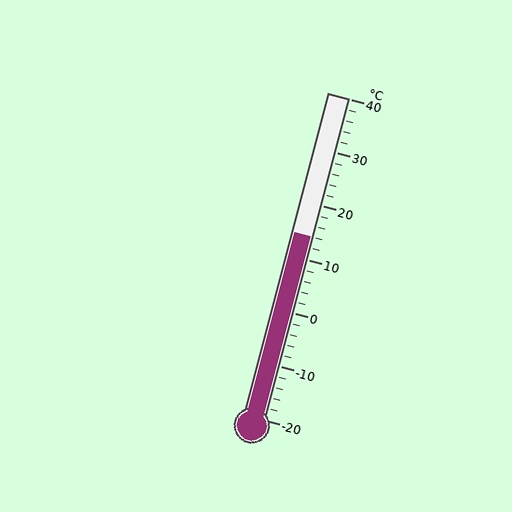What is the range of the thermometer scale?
The thermometer scale ranges from -20°C to 40°C.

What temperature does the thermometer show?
The thermometer shows approximately 14°C.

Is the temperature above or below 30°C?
The temperature is below 30°C.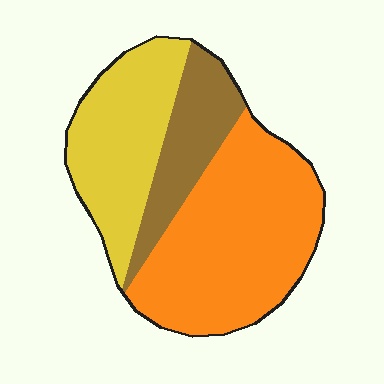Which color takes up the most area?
Orange, at roughly 50%.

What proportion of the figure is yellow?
Yellow takes up between a quarter and a half of the figure.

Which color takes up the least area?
Brown, at roughly 20%.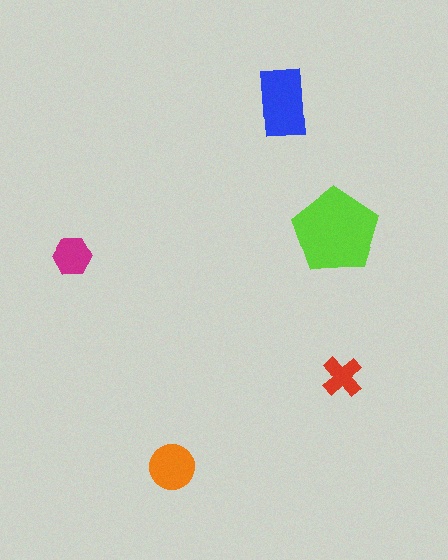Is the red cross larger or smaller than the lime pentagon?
Smaller.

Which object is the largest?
The lime pentagon.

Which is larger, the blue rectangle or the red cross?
The blue rectangle.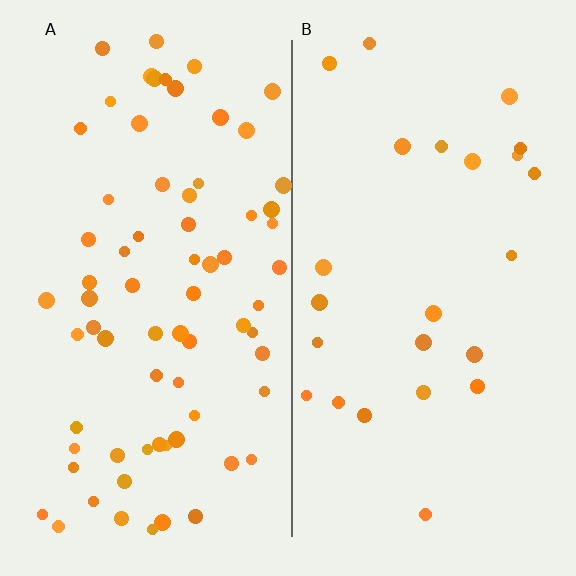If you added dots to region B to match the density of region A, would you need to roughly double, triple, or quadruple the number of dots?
Approximately triple.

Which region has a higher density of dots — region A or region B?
A (the left).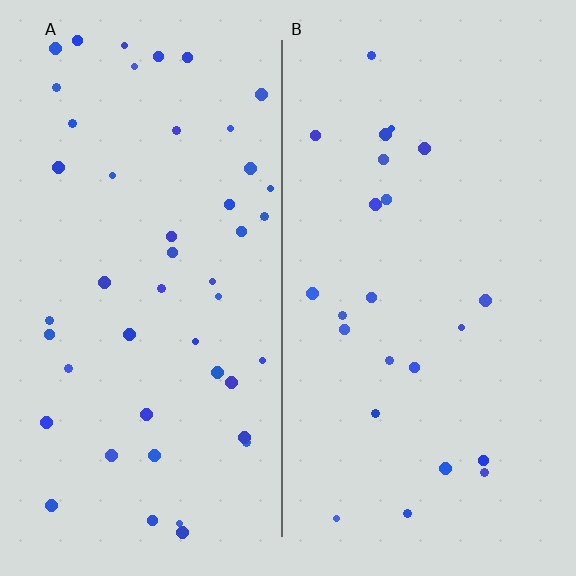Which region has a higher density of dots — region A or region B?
A (the left).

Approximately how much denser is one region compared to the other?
Approximately 2.0× — region A over region B.